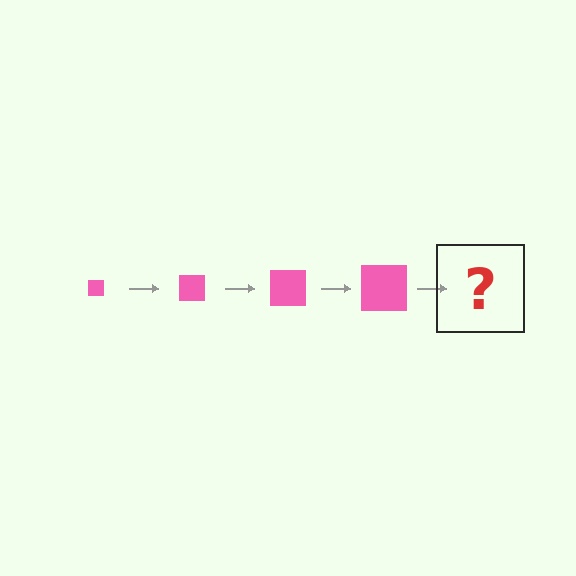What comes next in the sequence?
The next element should be a pink square, larger than the previous one.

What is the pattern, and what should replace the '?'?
The pattern is that the square gets progressively larger each step. The '?' should be a pink square, larger than the previous one.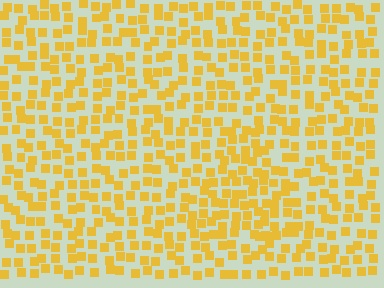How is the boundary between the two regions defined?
The boundary is defined by a change in element density (approximately 1.5x ratio). All elements are the same color, size, and shape.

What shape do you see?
I see a triangle.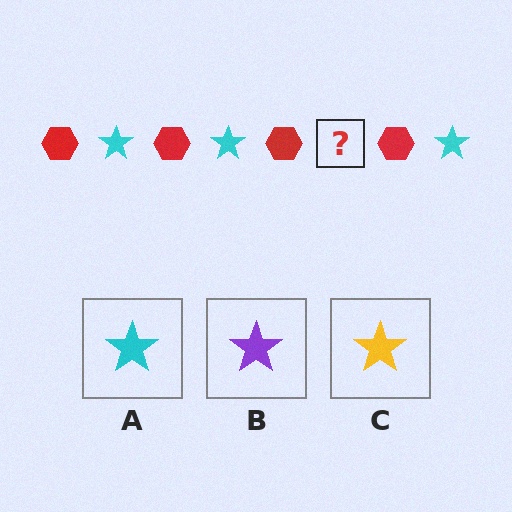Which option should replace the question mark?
Option A.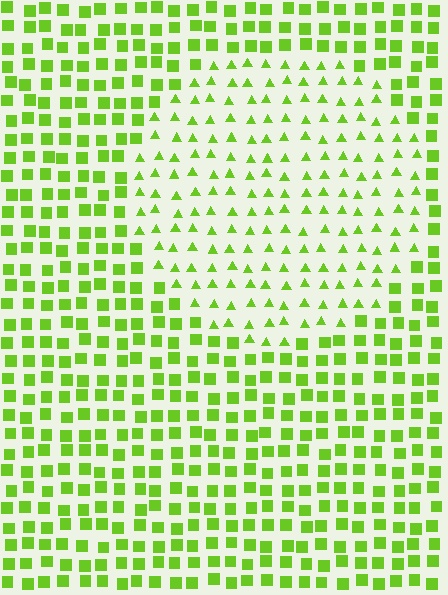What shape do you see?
I see a circle.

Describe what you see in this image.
The image is filled with small lime elements arranged in a uniform grid. A circle-shaped region contains triangles, while the surrounding area contains squares. The boundary is defined purely by the change in element shape.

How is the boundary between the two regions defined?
The boundary is defined by a change in element shape: triangles inside vs. squares outside. All elements share the same color and spacing.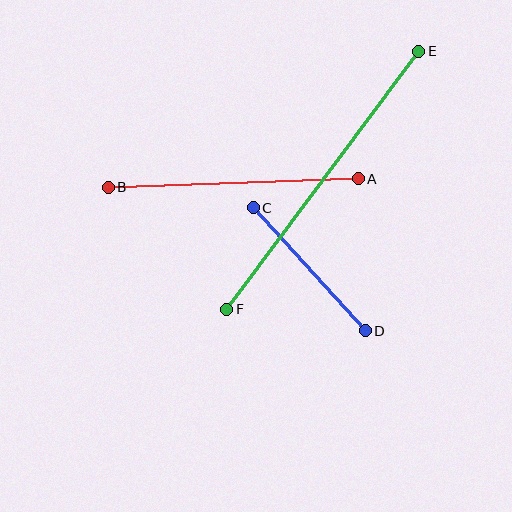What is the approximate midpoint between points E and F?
The midpoint is at approximately (323, 180) pixels.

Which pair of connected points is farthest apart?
Points E and F are farthest apart.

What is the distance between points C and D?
The distance is approximately 166 pixels.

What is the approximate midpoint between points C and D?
The midpoint is at approximately (309, 269) pixels.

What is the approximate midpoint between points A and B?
The midpoint is at approximately (233, 183) pixels.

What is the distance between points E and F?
The distance is approximately 322 pixels.